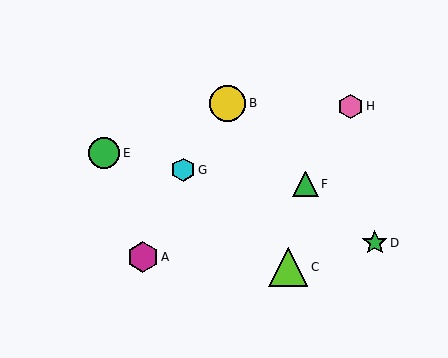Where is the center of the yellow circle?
The center of the yellow circle is at (228, 103).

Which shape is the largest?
The lime triangle (labeled C) is the largest.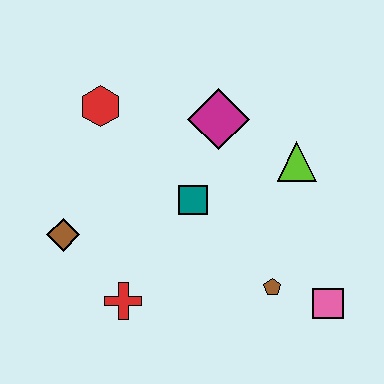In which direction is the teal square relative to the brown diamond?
The teal square is to the right of the brown diamond.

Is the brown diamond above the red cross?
Yes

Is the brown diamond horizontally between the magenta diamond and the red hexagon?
No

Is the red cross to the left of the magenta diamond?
Yes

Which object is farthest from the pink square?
The red hexagon is farthest from the pink square.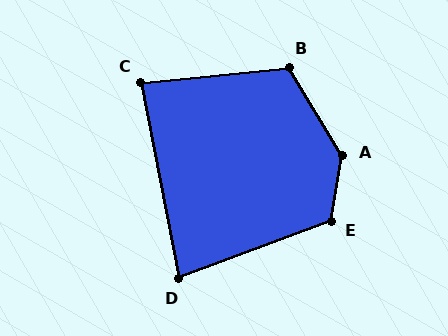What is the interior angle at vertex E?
Approximately 121 degrees (obtuse).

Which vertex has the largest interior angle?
A, at approximately 138 degrees.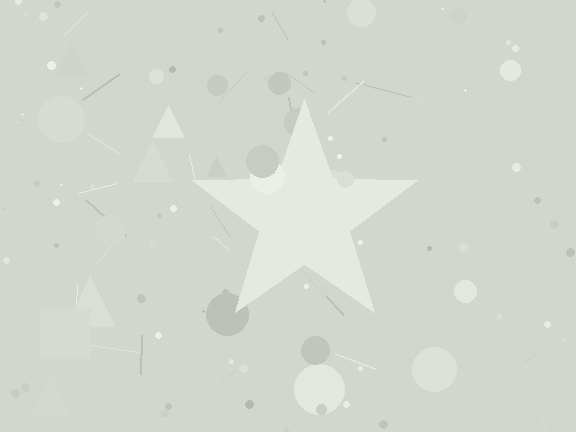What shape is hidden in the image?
A star is hidden in the image.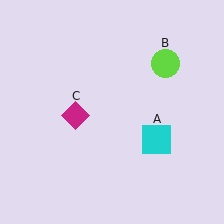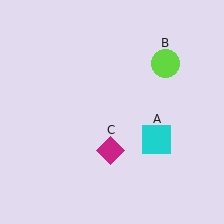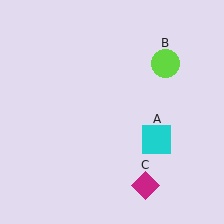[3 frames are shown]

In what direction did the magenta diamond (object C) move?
The magenta diamond (object C) moved down and to the right.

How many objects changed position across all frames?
1 object changed position: magenta diamond (object C).